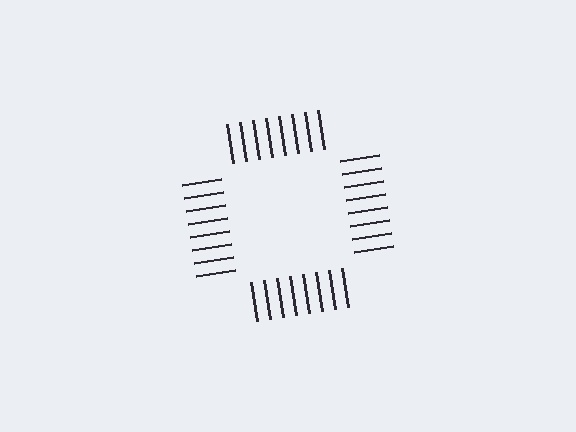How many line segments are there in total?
32 — 8 along each of the 4 edges.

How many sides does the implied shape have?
4 sides — the line-ends trace a square.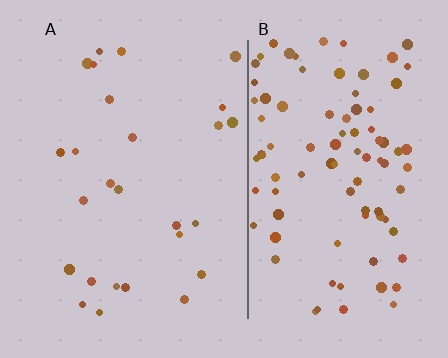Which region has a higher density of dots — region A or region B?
B (the right).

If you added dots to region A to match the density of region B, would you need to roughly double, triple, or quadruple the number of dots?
Approximately quadruple.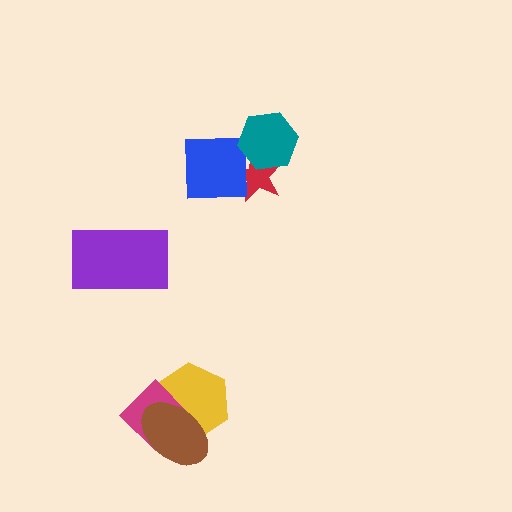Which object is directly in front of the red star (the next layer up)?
The blue square is directly in front of the red star.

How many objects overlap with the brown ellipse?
2 objects overlap with the brown ellipse.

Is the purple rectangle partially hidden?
No, no other shape covers it.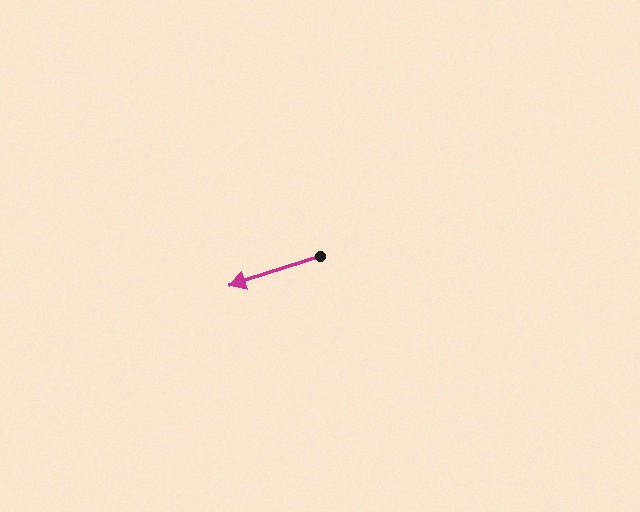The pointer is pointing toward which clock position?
Roughly 8 o'clock.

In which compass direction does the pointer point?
West.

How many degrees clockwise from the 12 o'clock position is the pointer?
Approximately 252 degrees.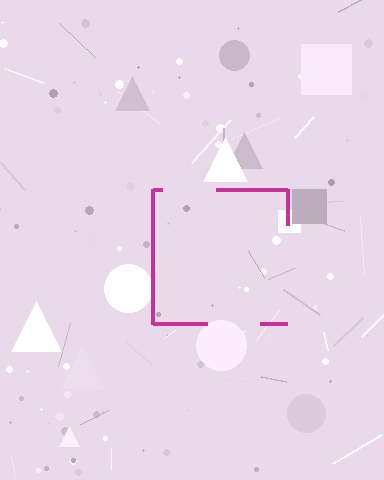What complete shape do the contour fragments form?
The contour fragments form a square.